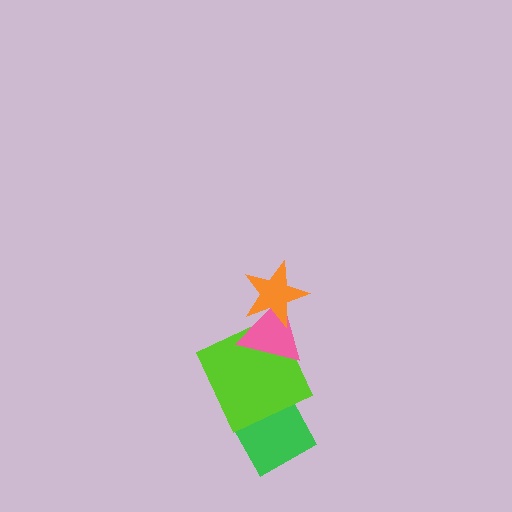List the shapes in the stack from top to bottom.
From top to bottom: the orange star, the pink triangle, the lime square, the green diamond.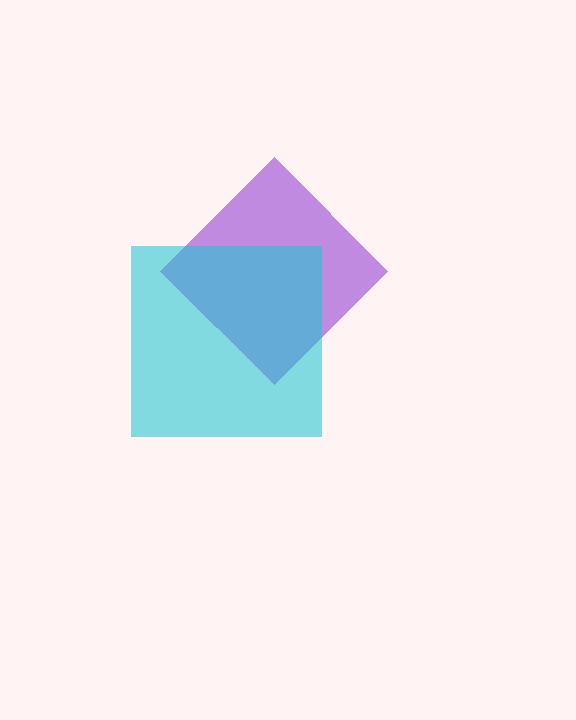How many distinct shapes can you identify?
There are 2 distinct shapes: a purple diamond, a cyan square.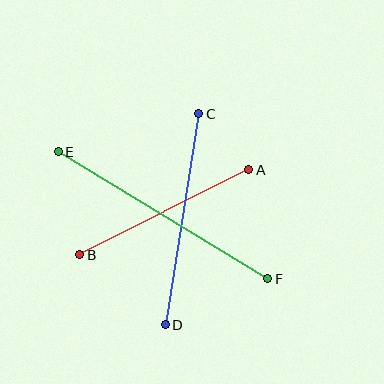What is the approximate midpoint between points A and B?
The midpoint is at approximately (164, 212) pixels.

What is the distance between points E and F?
The distance is approximately 245 pixels.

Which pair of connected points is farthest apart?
Points E and F are farthest apart.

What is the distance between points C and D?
The distance is approximately 213 pixels.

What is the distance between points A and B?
The distance is approximately 189 pixels.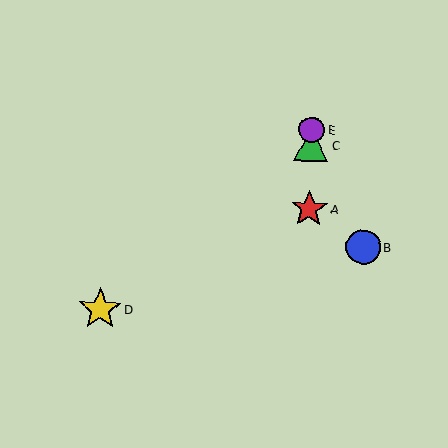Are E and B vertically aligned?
No, E is at x≈312 and B is at x≈363.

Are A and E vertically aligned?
Yes, both are at x≈309.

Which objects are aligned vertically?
Objects A, C, E are aligned vertically.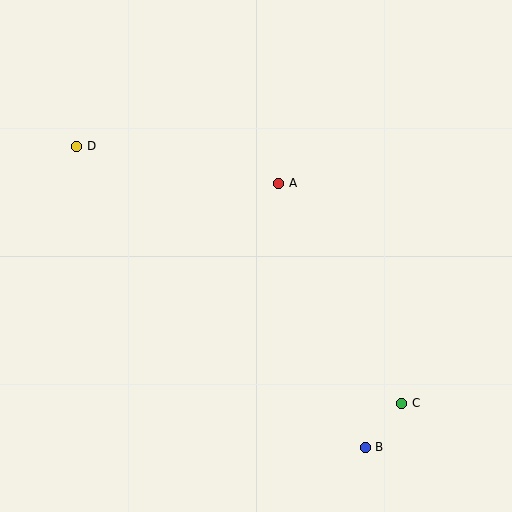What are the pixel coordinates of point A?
Point A is at (279, 183).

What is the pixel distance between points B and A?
The distance between B and A is 278 pixels.